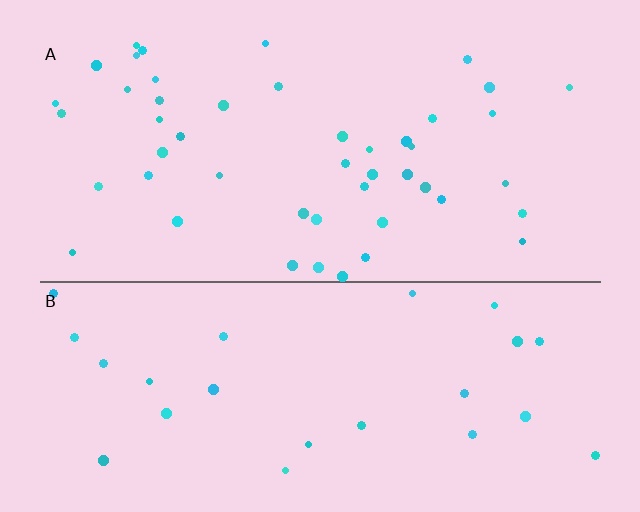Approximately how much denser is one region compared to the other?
Approximately 1.9× — region A over region B.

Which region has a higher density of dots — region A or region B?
A (the top).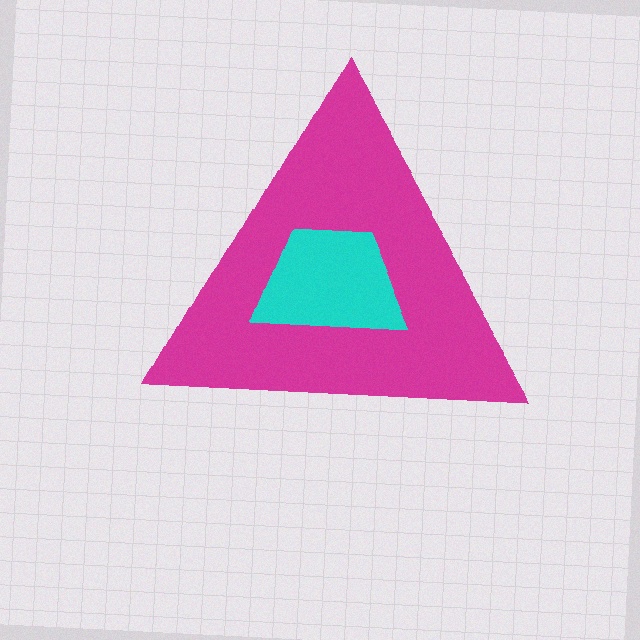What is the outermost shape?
The magenta triangle.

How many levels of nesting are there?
2.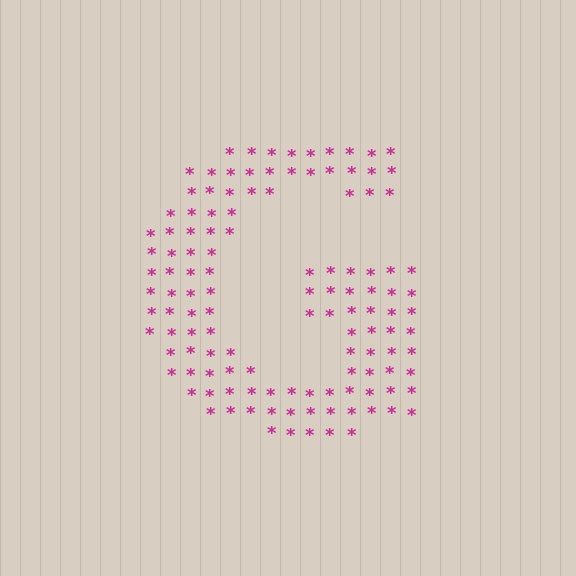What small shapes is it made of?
It is made of small asterisks.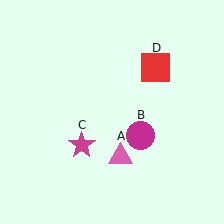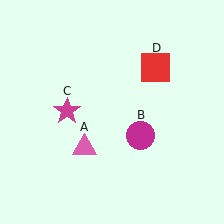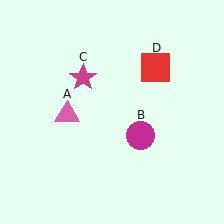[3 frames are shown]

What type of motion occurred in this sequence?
The pink triangle (object A), magenta star (object C) rotated clockwise around the center of the scene.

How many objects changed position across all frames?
2 objects changed position: pink triangle (object A), magenta star (object C).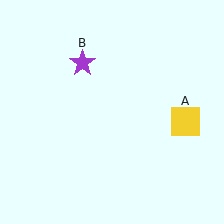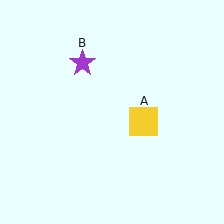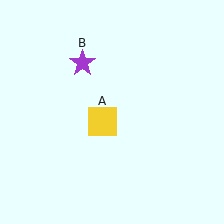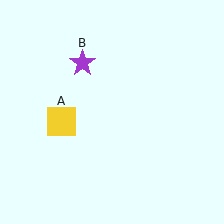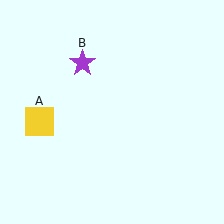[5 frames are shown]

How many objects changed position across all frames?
1 object changed position: yellow square (object A).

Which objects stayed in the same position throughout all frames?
Purple star (object B) remained stationary.